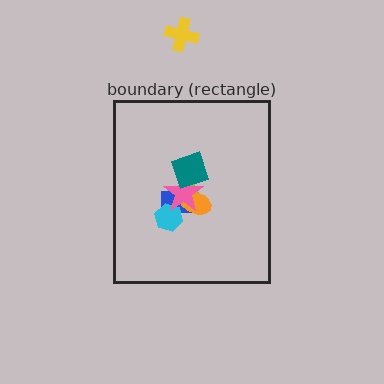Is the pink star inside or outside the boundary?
Inside.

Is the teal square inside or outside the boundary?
Inside.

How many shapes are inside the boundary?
6 inside, 1 outside.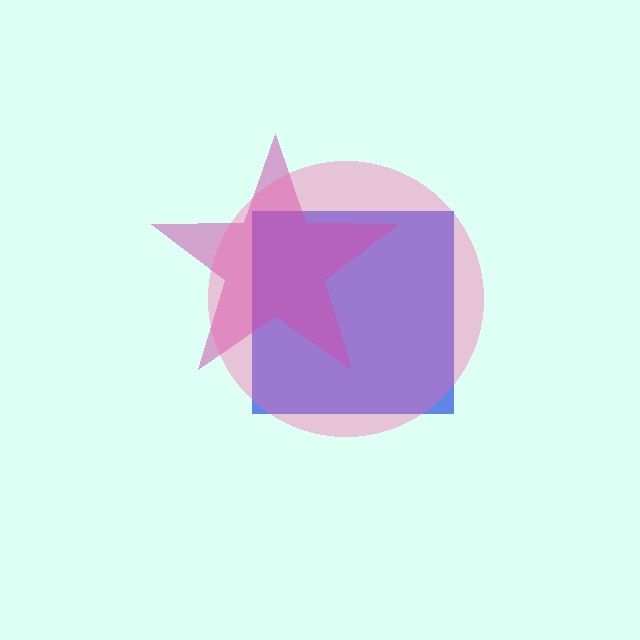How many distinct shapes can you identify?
There are 3 distinct shapes: a blue square, a magenta star, a pink circle.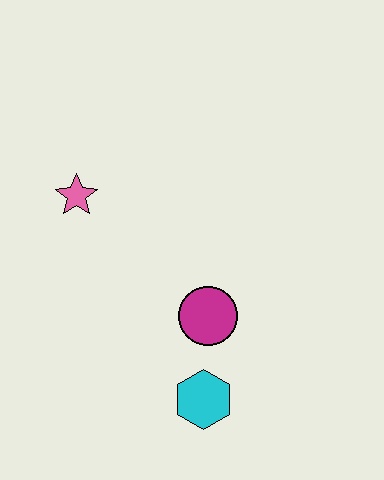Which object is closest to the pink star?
The magenta circle is closest to the pink star.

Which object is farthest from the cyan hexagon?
The pink star is farthest from the cyan hexagon.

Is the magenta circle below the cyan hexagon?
No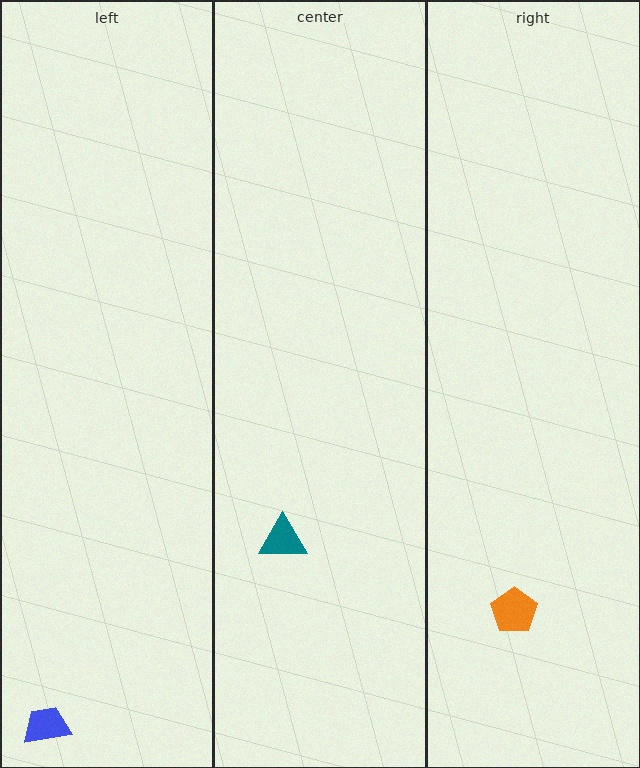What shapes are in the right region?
The orange pentagon.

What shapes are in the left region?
The blue trapezoid.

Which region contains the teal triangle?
The center region.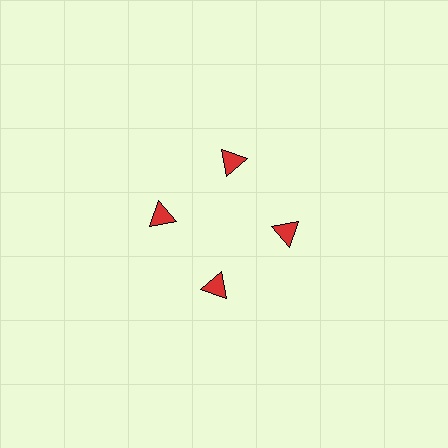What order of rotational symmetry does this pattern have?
This pattern has 4-fold rotational symmetry.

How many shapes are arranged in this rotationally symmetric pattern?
There are 4 shapes, arranged in 4 groups of 1.